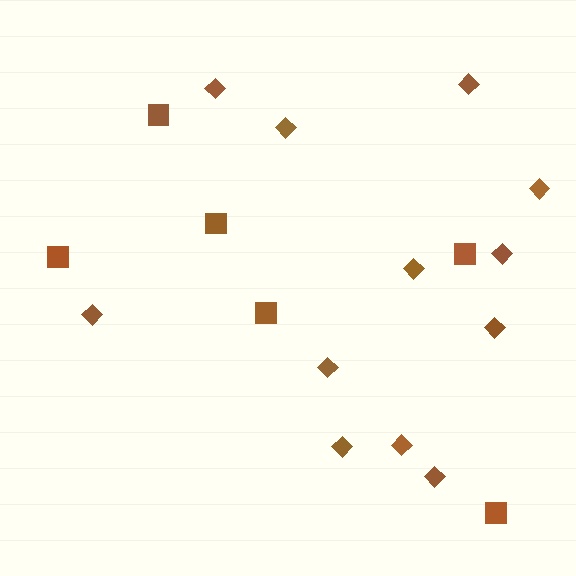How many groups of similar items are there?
There are 2 groups: one group of squares (6) and one group of diamonds (12).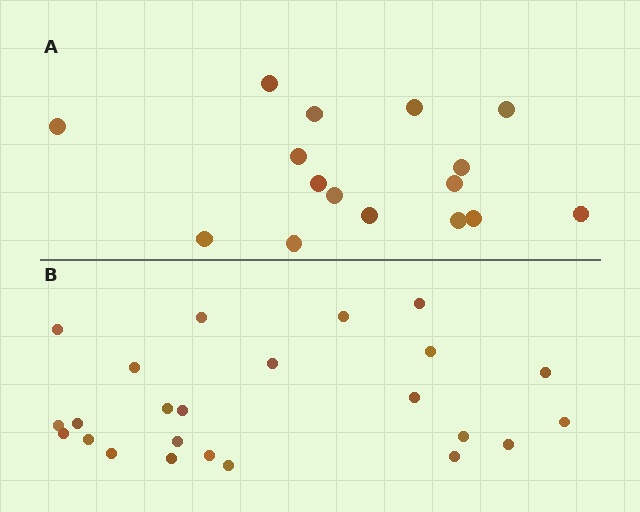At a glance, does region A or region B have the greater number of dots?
Region B (the bottom region) has more dots.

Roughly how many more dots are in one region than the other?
Region B has roughly 8 or so more dots than region A.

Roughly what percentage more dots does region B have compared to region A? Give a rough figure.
About 50% more.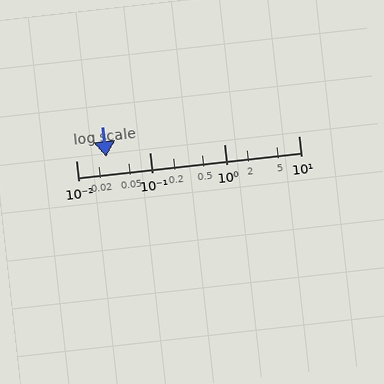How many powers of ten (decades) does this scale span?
The scale spans 3 decades, from 0.01 to 10.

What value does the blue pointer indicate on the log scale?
The pointer indicates approximately 0.026.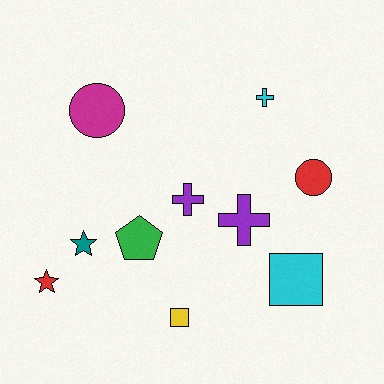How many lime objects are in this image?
There are no lime objects.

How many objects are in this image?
There are 10 objects.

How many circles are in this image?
There are 2 circles.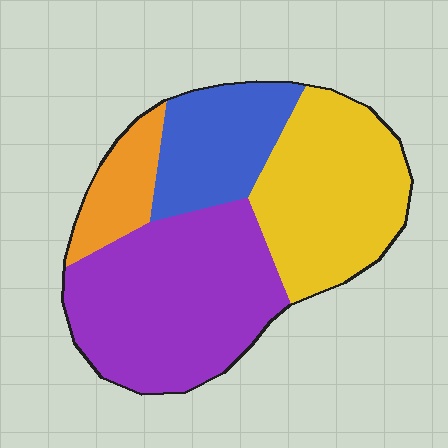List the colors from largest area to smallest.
From largest to smallest: purple, yellow, blue, orange.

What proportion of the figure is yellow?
Yellow covers about 30% of the figure.